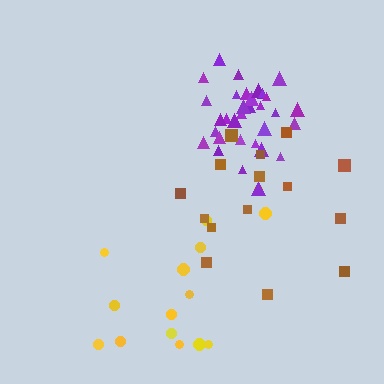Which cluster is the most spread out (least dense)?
Yellow.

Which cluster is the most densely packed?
Purple.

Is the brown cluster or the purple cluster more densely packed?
Purple.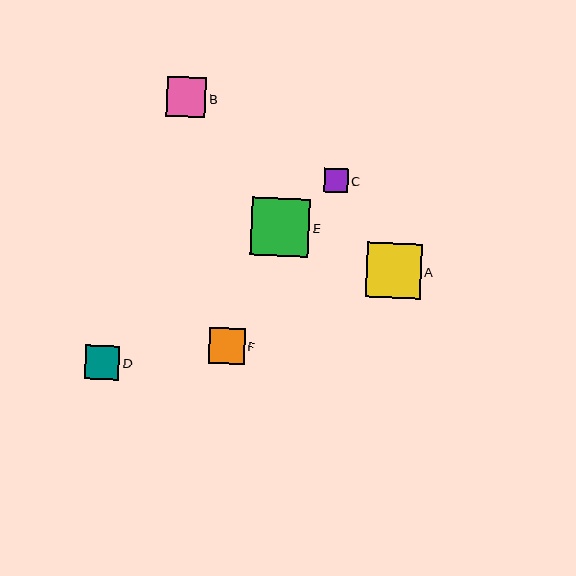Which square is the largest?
Square E is the largest with a size of approximately 58 pixels.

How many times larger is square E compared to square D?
Square E is approximately 1.7 times the size of square D.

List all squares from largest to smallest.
From largest to smallest: E, A, B, F, D, C.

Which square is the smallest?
Square C is the smallest with a size of approximately 24 pixels.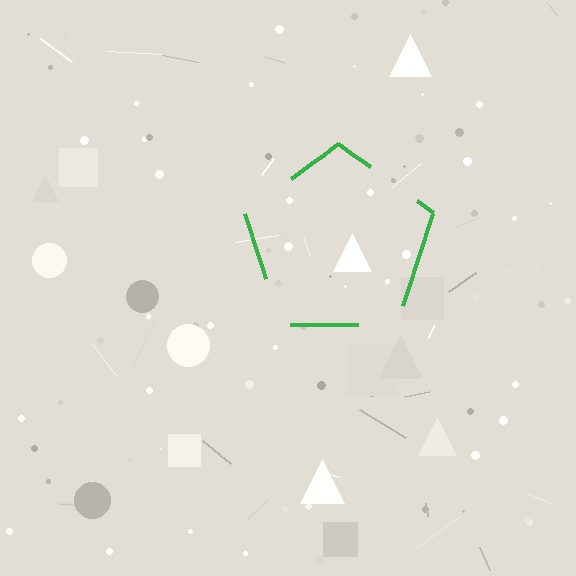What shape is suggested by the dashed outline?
The dashed outline suggests a pentagon.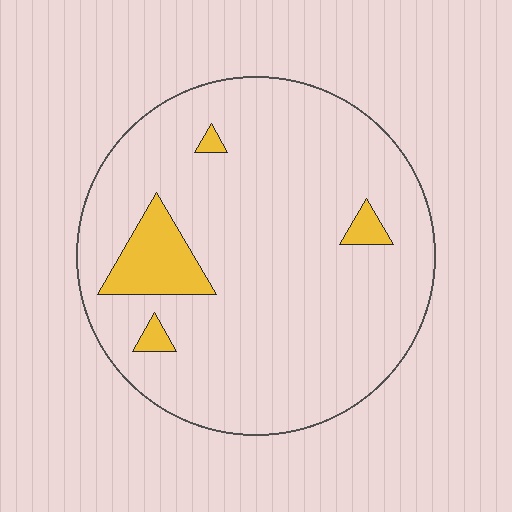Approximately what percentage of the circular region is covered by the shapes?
Approximately 10%.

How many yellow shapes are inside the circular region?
4.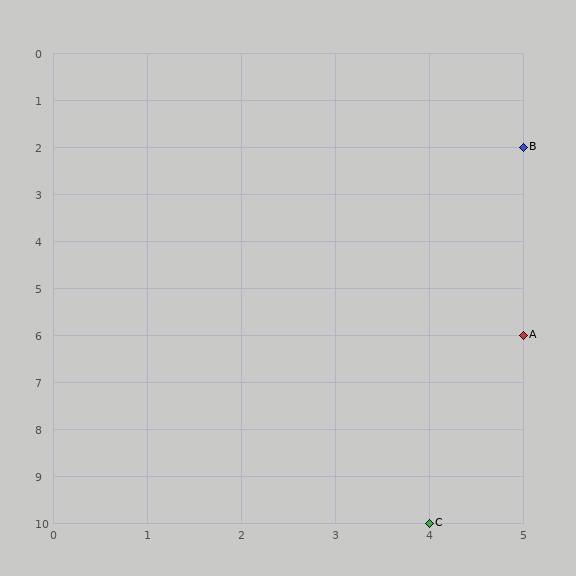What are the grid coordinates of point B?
Point B is at grid coordinates (5, 2).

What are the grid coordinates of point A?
Point A is at grid coordinates (5, 6).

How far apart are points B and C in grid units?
Points B and C are 1 column and 8 rows apart (about 8.1 grid units diagonally).